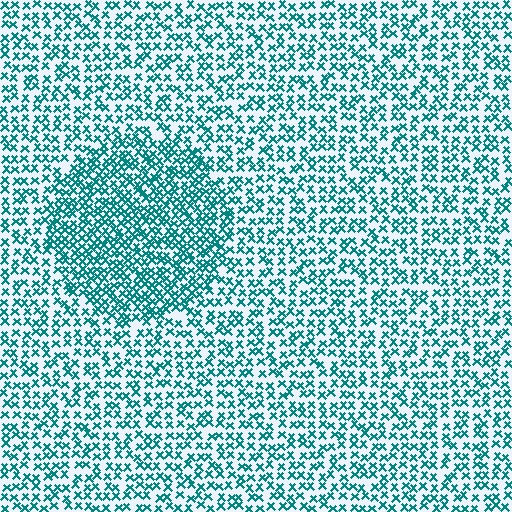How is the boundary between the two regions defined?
The boundary is defined by a change in element density (approximately 1.7x ratio). All elements are the same color, size, and shape.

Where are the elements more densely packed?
The elements are more densely packed inside the circle boundary.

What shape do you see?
I see a circle.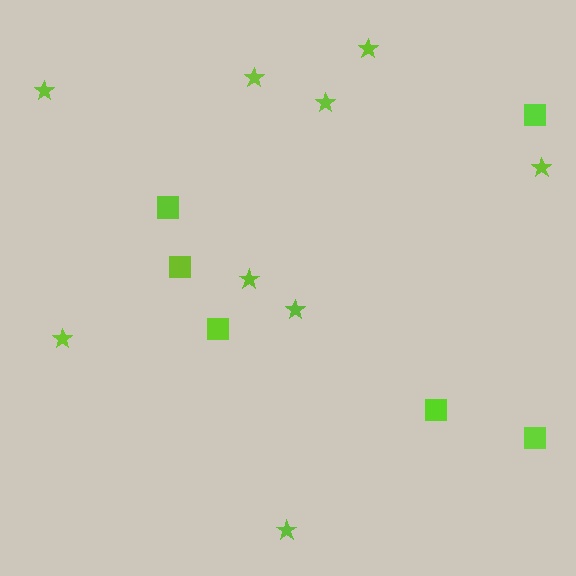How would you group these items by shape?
There are 2 groups: one group of squares (6) and one group of stars (9).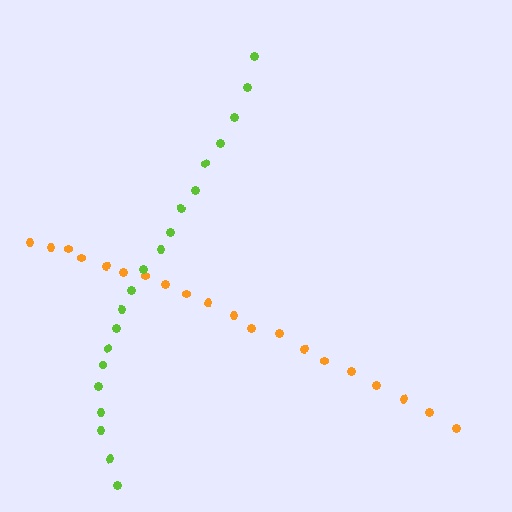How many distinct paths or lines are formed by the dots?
There are 2 distinct paths.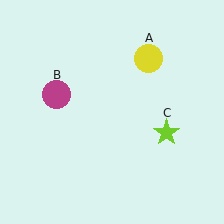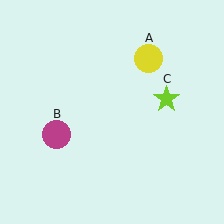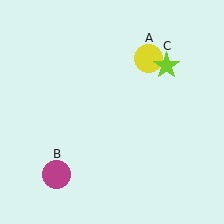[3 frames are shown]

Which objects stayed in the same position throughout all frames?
Yellow circle (object A) remained stationary.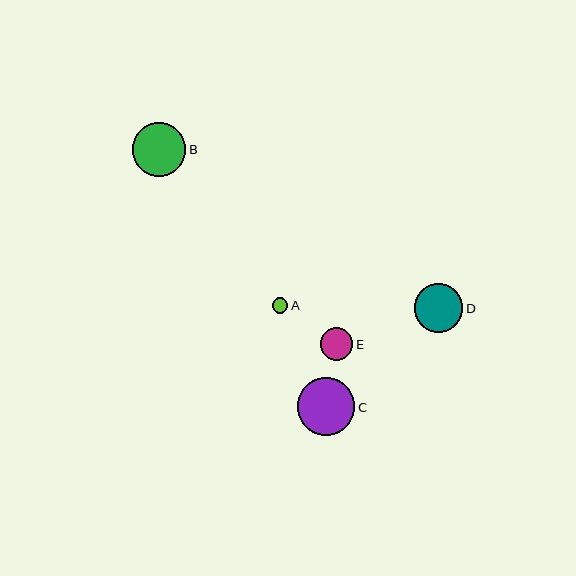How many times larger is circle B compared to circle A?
Circle B is approximately 3.4 times the size of circle A.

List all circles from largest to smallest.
From largest to smallest: C, B, D, E, A.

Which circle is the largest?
Circle C is the largest with a size of approximately 58 pixels.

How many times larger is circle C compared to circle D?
Circle C is approximately 1.2 times the size of circle D.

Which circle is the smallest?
Circle A is the smallest with a size of approximately 16 pixels.